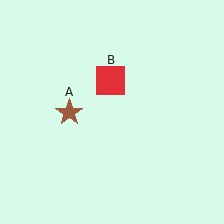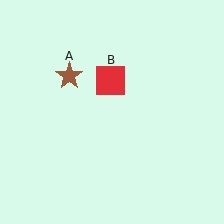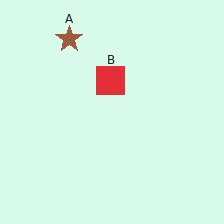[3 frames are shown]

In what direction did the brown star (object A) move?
The brown star (object A) moved up.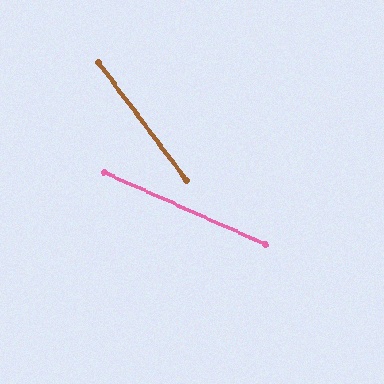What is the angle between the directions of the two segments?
Approximately 29 degrees.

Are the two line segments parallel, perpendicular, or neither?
Neither parallel nor perpendicular — they differ by about 29°.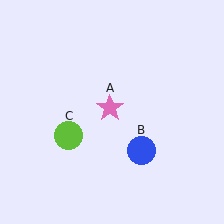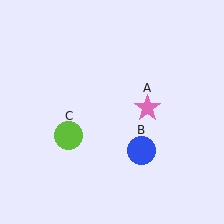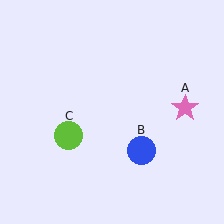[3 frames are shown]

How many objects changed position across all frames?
1 object changed position: pink star (object A).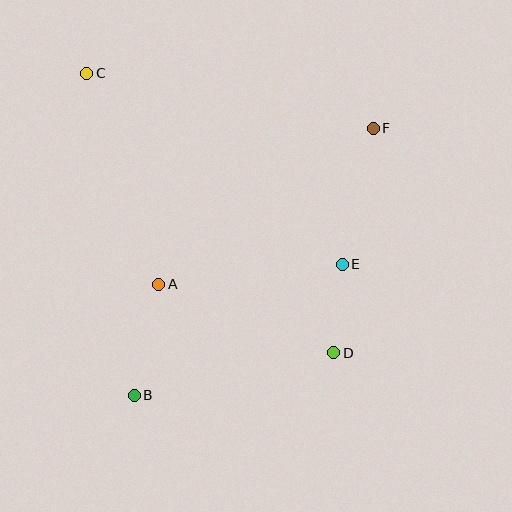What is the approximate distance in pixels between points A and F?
The distance between A and F is approximately 265 pixels.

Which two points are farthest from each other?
Points C and D are farthest from each other.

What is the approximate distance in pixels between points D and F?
The distance between D and F is approximately 228 pixels.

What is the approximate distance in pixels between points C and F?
The distance between C and F is approximately 292 pixels.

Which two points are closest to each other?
Points D and E are closest to each other.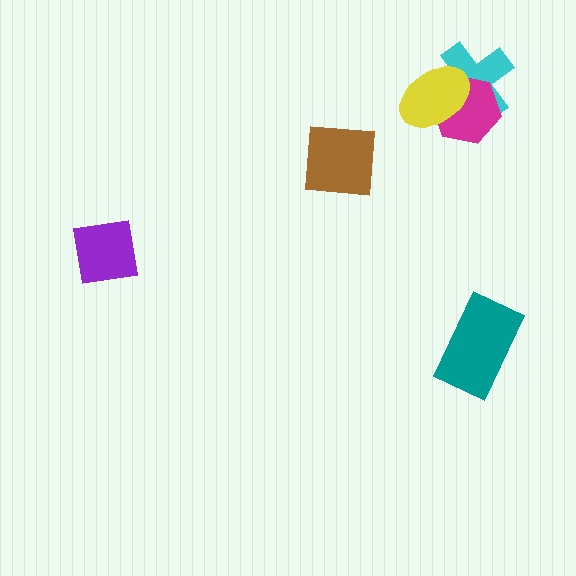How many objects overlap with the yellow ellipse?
2 objects overlap with the yellow ellipse.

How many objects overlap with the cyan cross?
2 objects overlap with the cyan cross.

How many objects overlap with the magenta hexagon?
2 objects overlap with the magenta hexagon.